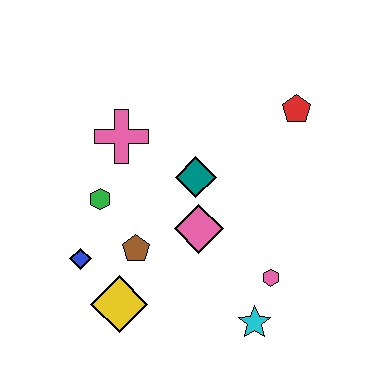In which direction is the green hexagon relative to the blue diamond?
The green hexagon is above the blue diamond.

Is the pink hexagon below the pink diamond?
Yes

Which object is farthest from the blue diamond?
The red pentagon is farthest from the blue diamond.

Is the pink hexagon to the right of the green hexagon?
Yes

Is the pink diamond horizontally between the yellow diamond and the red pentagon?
Yes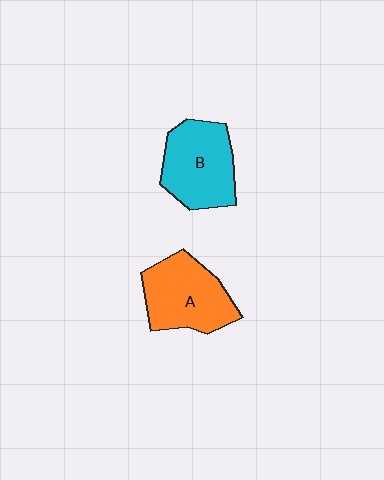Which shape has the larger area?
Shape B (cyan).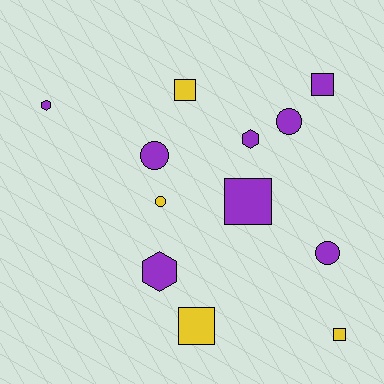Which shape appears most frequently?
Square, with 5 objects.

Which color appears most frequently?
Purple, with 8 objects.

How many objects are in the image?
There are 12 objects.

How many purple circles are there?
There are 3 purple circles.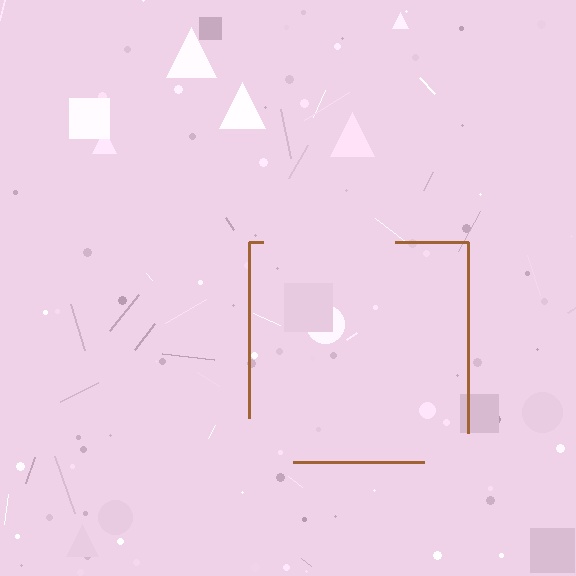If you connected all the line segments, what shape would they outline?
They would outline a square.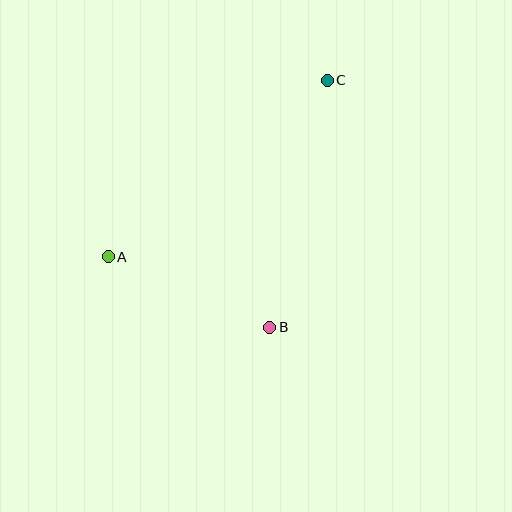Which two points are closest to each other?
Points A and B are closest to each other.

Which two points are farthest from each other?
Points A and C are farthest from each other.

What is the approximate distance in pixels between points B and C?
The distance between B and C is approximately 253 pixels.